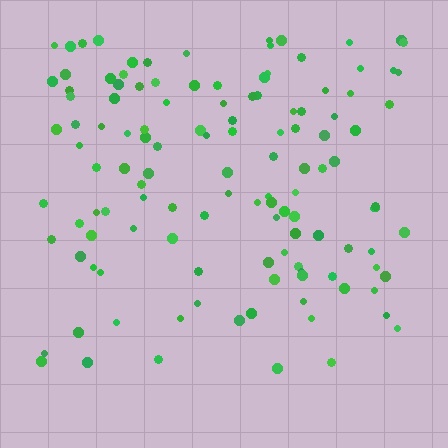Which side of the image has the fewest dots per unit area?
The bottom.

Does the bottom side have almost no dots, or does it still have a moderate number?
Still a moderate number, just noticeably fewer than the top.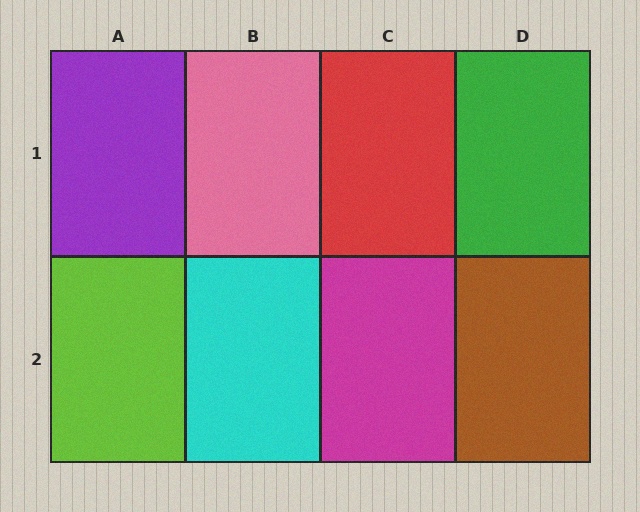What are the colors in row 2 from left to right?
Lime, cyan, magenta, brown.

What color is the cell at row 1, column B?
Pink.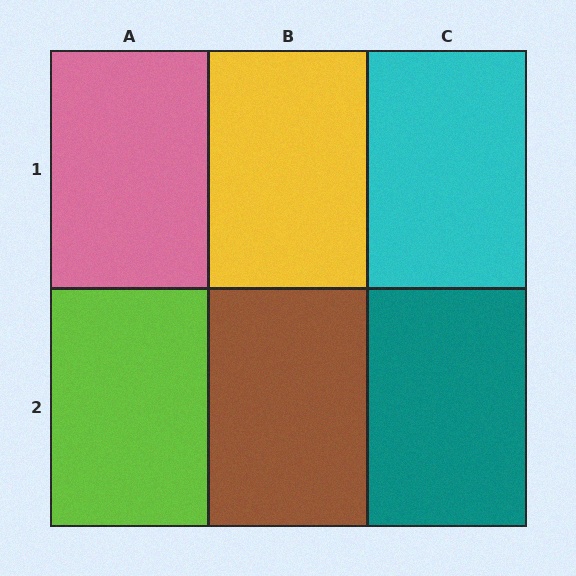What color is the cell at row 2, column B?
Brown.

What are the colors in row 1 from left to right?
Pink, yellow, cyan.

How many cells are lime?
1 cell is lime.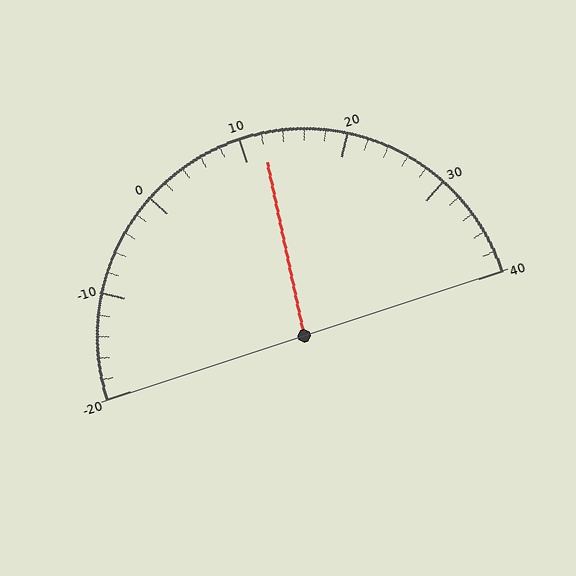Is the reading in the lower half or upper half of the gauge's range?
The reading is in the upper half of the range (-20 to 40).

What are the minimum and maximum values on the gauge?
The gauge ranges from -20 to 40.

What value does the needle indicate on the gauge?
The needle indicates approximately 12.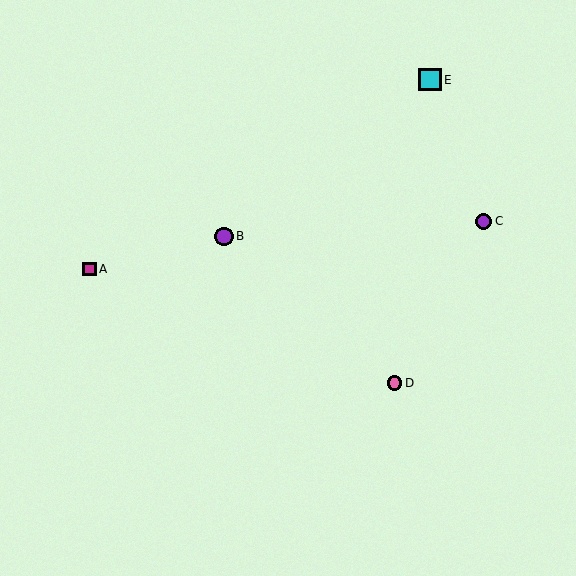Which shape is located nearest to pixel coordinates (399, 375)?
The pink circle (labeled D) at (394, 383) is nearest to that location.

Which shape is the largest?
The cyan square (labeled E) is the largest.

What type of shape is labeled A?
Shape A is a magenta square.